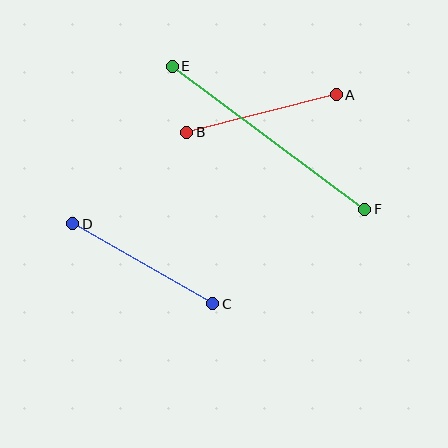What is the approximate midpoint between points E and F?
The midpoint is at approximately (269, 138) pixels.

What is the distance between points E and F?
The distance is approximately 240 pixels.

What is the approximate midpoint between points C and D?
The midpoint is at approximately (143, 264) pixels.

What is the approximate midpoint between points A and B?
The midpoint is at approximately (262, 114) pixels.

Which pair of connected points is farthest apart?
Points E and F are farthest apart.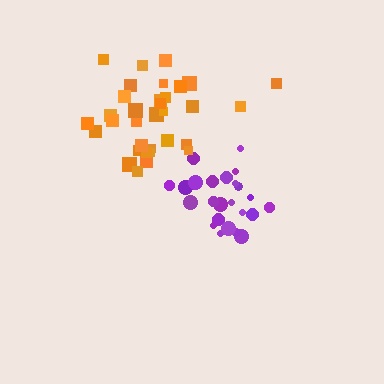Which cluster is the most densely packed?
Purple.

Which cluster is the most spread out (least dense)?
Orange.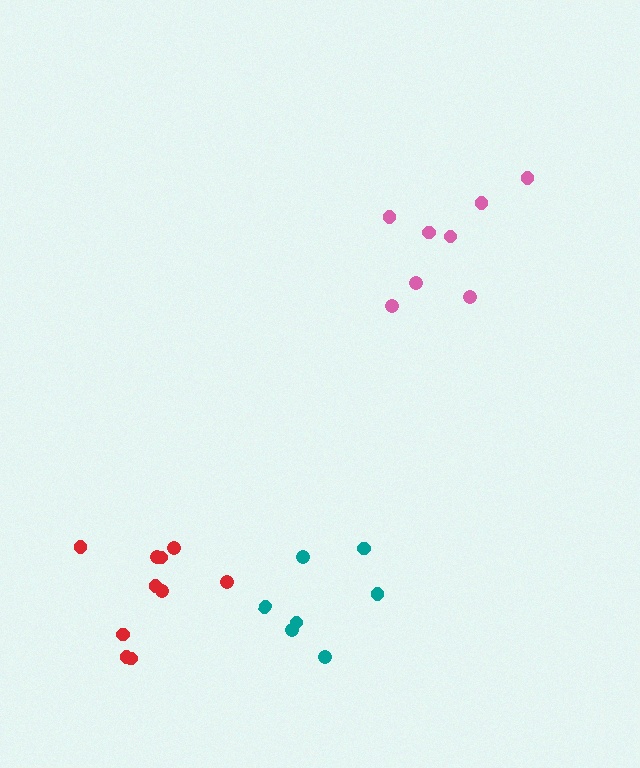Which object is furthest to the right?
The pink cluster is rightmost.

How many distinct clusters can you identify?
There are 3 distinct clusters.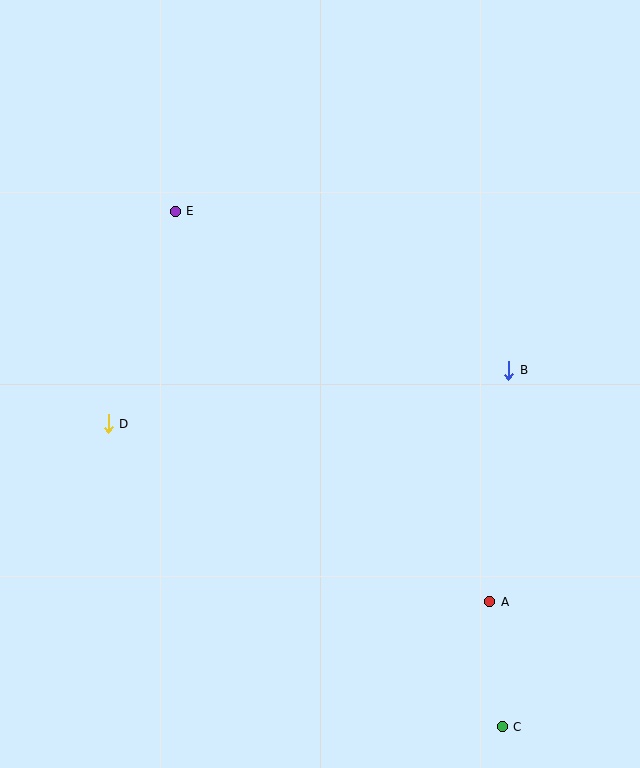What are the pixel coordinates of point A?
Point A is at (490, 602).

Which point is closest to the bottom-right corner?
Point C is closest to the bottom-right corner.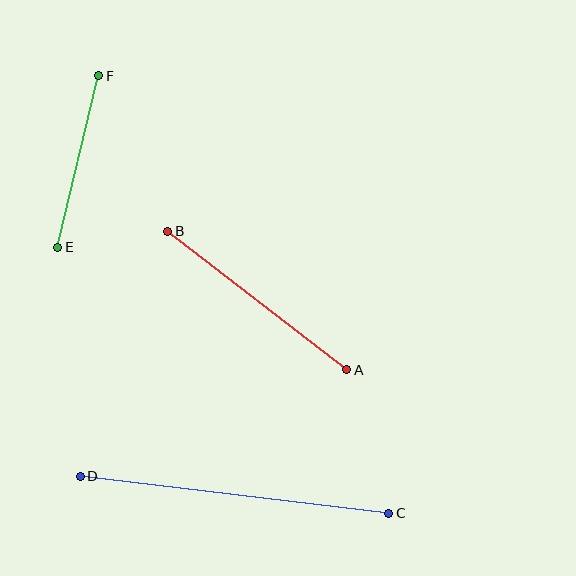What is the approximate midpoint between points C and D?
The midpoint is at approximately (235, 495) pixels.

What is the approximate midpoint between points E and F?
The midpoint is at approximately (78, 161) pixels.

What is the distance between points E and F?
The distance is approximately 176 pixels.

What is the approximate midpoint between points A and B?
The midpoint is at approximately (257, 301) pixels.